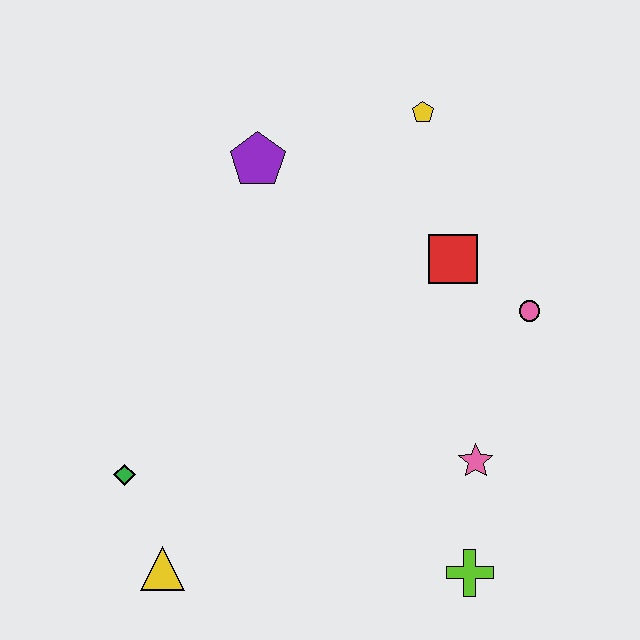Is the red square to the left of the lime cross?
Yes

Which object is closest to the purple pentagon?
The yellow pentagon is closest to the purple pentagon.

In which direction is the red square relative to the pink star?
The red square is above the pink star.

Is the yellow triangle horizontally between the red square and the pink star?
No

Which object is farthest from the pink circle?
The yellow triangle is farthest from the pink circle.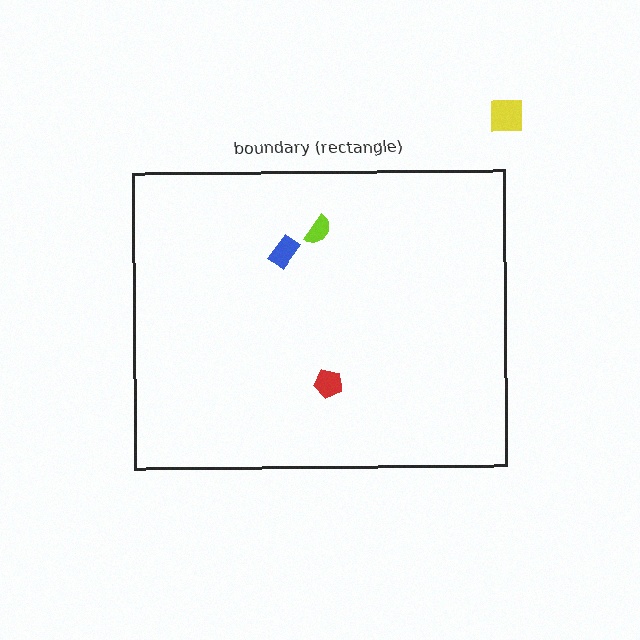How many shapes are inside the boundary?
3 inside, 1 outside.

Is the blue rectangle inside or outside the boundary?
Inside.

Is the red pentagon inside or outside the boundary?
Inside.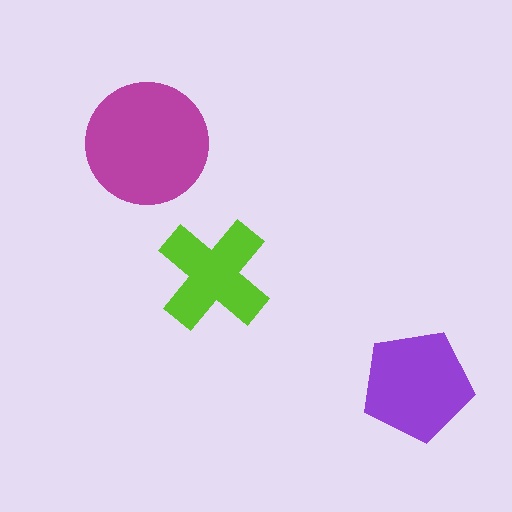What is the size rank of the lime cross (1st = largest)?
3rd.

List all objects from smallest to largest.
The lime cross, the purple pentagon, the magenta circle.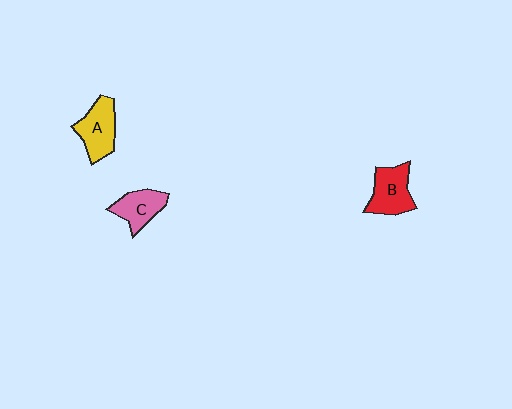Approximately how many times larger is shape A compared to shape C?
Approximately 1.2 times.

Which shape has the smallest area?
Shape C (pink).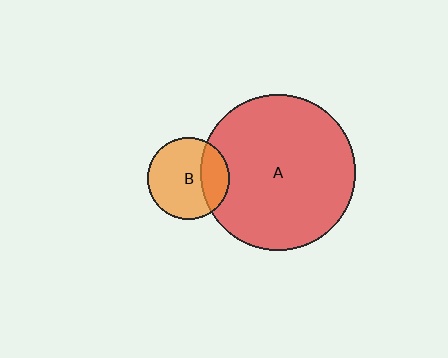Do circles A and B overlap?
Yes.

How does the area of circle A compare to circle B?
Approximately 3.6 times.